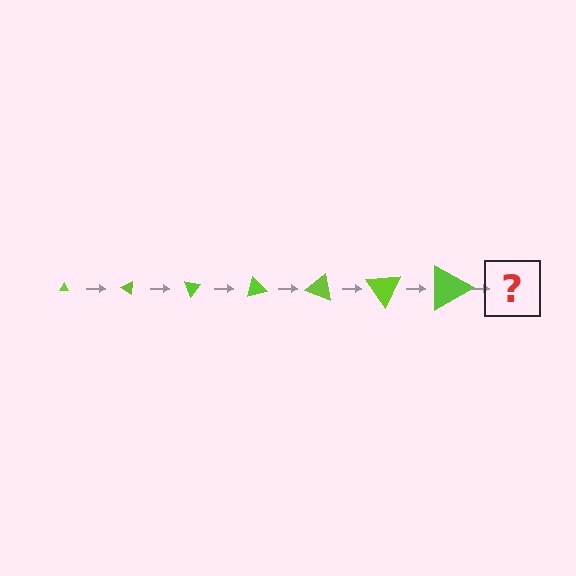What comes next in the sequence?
The next element should be a triangle, larger than the previous one and rotated 245 degrees from the start.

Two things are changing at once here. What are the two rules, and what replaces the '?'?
The two rules are that the triangle grows larger each step and it rotates 35 degrees each step. The '?' should be a triangle, larger than the previous one and rotated 245 degrees from the start.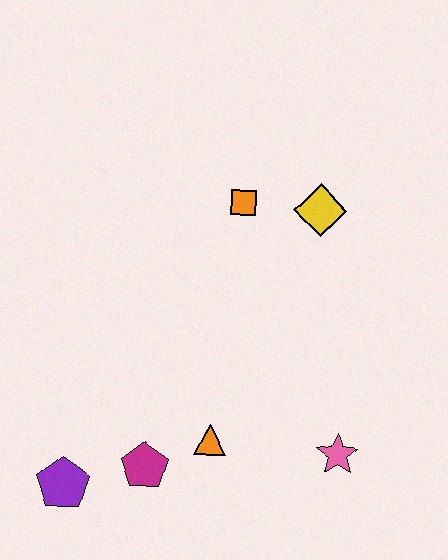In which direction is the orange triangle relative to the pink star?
The orange triangle is to the left of the pink star.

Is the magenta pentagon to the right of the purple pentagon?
Yes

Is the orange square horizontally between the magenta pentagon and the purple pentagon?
No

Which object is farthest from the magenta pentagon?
The yellow diamond is farthest from the magenta pentagon.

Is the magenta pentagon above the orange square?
No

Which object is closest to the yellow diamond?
The orange square is closest to the yellow diamond.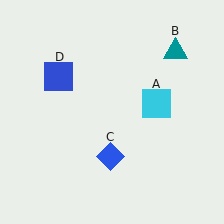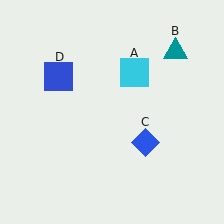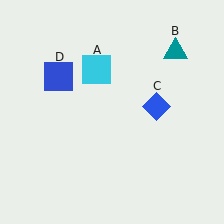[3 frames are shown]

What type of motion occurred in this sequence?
The cyan square (object A), blue diamond (object C) rotated counterclockwise around the center of the scene.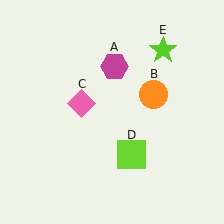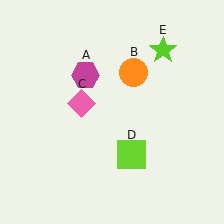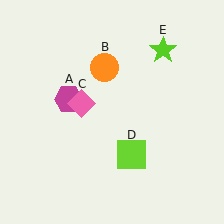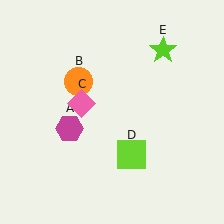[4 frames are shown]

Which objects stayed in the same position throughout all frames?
Pink diamond (object C) and lime square (object D) and lime star (object E) remained stationary.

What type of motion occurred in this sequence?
The magenta hexagon (object A), orange circle (object B) rotated counterclockwise around the center of the scene.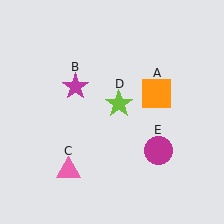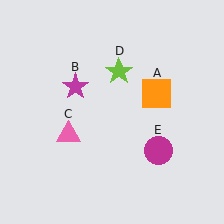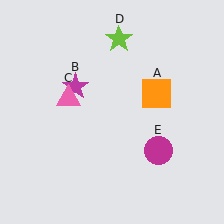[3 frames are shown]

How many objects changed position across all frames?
2 objects changed position: pink triangle (object C), lime star (object D).